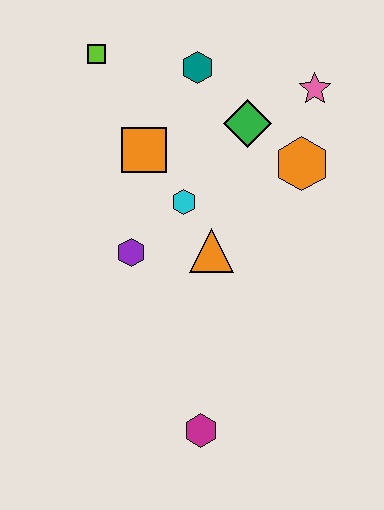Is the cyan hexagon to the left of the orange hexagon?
Yes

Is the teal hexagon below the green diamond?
No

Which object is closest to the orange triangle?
The cyan hexagon is closest to the orange triangle.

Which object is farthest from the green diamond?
The magenta hexagon is farthest from the green diamond.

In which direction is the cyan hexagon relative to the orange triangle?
The cyan hexagon is above the orange triangle.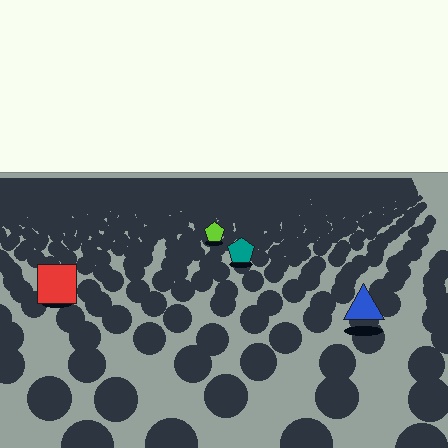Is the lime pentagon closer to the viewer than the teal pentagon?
No. The teal pentagon is closer — you can tell from the texture gradient: the ground texture is coarser near it.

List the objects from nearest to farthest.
From nearest to farthest: the blue triangle, the red square, the teal pentagon, the lime pentagon.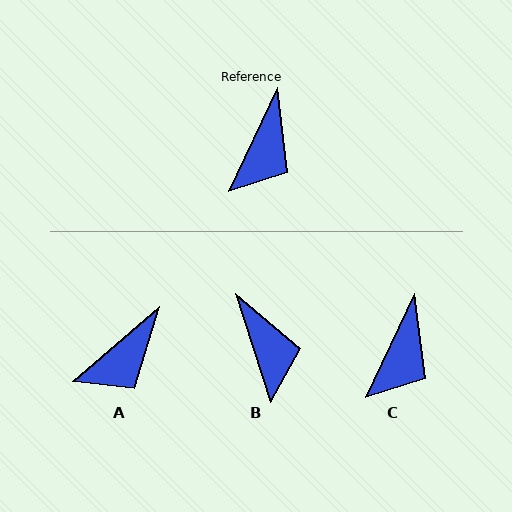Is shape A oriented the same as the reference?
No, it is off by about 24 degrees.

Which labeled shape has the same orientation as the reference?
C.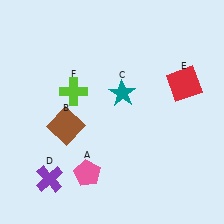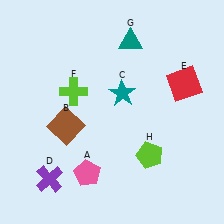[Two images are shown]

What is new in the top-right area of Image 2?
A teal triangle (G) was added in the top-right area of Image 2.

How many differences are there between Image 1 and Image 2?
There are 2 differences between the two images.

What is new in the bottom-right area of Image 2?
A lime pentagon (H) was added in the bottom-right area of Image 2.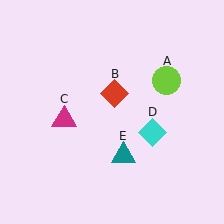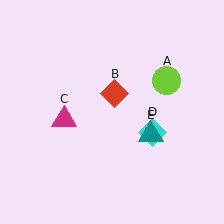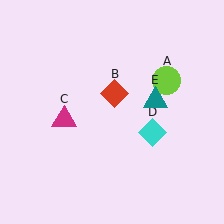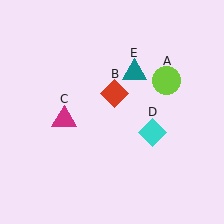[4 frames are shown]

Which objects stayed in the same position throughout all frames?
Lime circle (object A) and red diamond (object B) and magenta triangle (object C) and cyan diamond (object D) remained stationary.